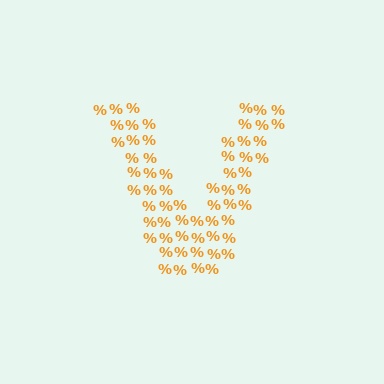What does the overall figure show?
The overall figure shows the letter V.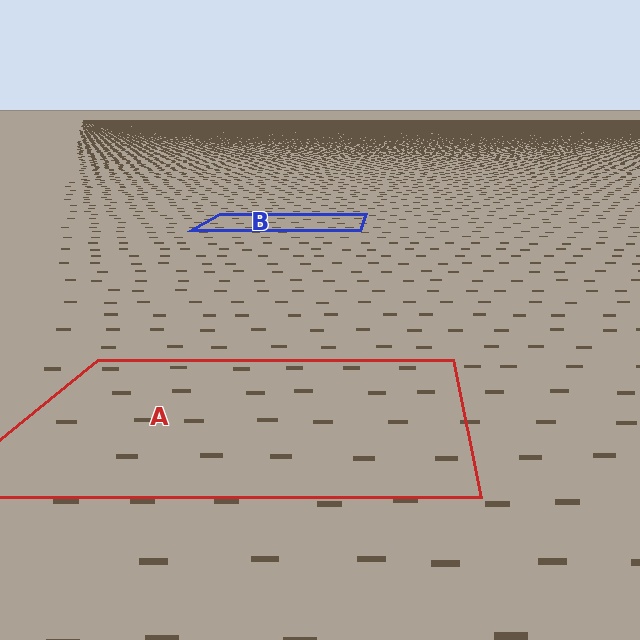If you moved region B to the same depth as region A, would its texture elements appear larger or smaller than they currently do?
They would appear larger. At a closer depth, the same texture elements are projected at a bigger on-screen size.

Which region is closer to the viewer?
Region A is closer. The texture elements there are larger and more spread out.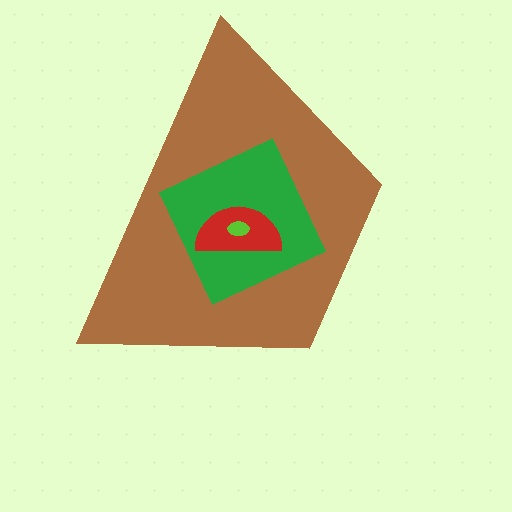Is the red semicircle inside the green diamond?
Yes.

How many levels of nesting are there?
4.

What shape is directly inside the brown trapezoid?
The green diamond.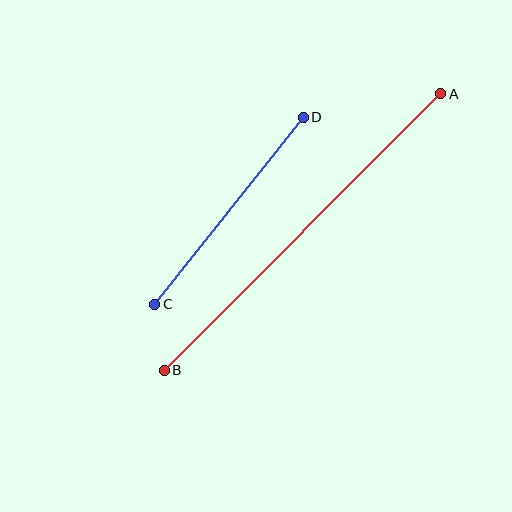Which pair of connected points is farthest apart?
Points A and B are farthest apart.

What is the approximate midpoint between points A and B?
The midpoint is at approximately (303, 232) pixels.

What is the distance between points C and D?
The distance is approximately 239 pixels.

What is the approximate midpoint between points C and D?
The midpoint is at approximately (229, 211) pixels.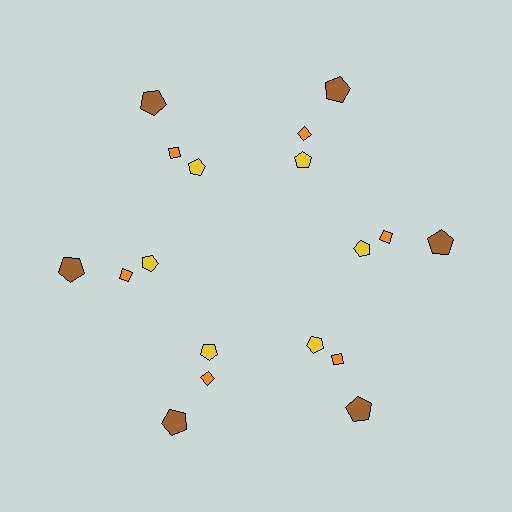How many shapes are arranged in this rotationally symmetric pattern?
There are 18 shapes, arranged in 6 groups of 3.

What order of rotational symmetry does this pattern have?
This pattern has 6-fold rotational symmetry.